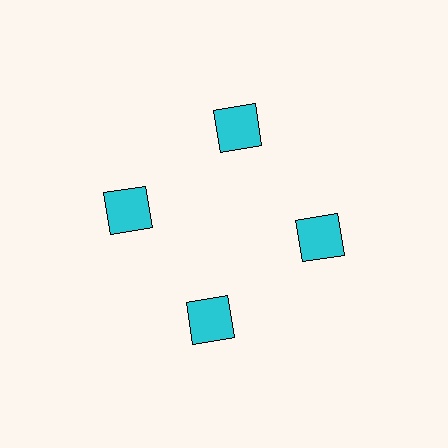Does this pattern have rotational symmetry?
Yes, this pattern has 4-fold rotational symmetry. It looks the same after rotating 90 degrees around the center.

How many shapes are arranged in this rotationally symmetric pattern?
There are 4 shapes, arranged in 4 groups of 1.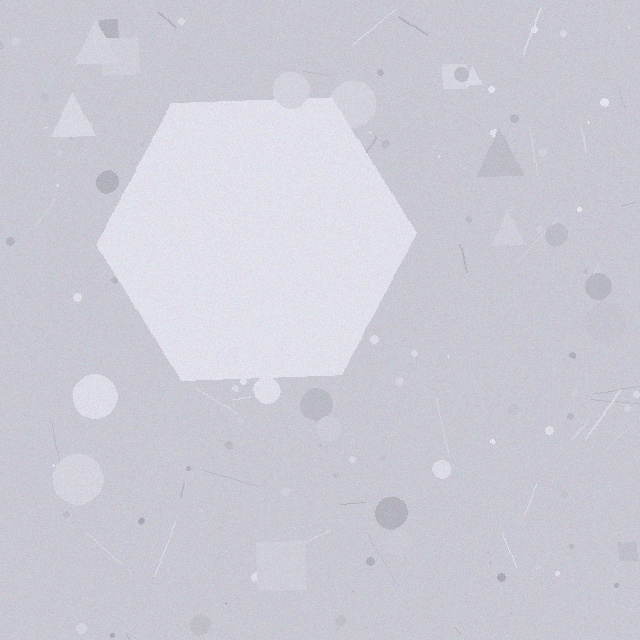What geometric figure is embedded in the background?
A hexagon is embedded in the background.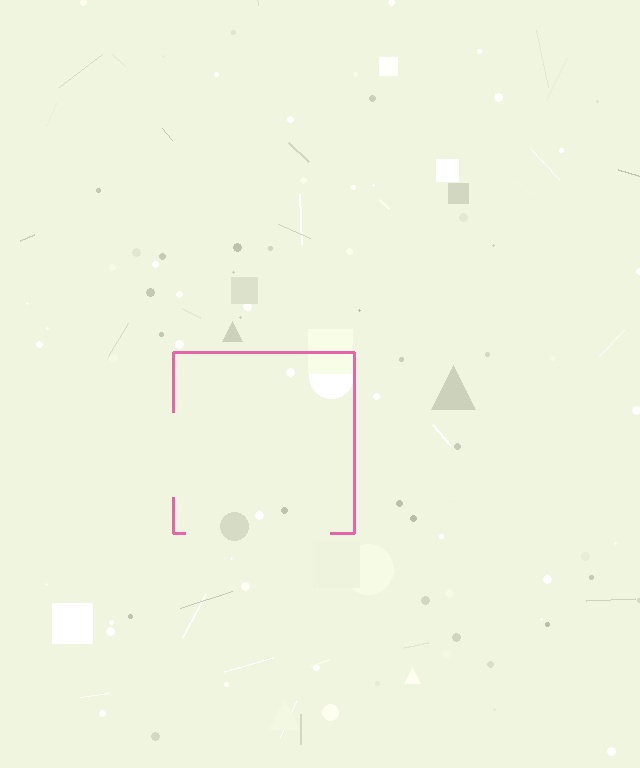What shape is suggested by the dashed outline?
The dashed outline suggests a square.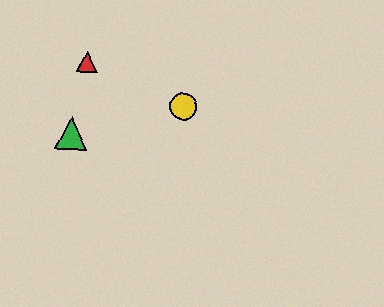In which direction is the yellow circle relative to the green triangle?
The yellow circle is to the right of the green triangle.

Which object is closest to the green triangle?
The red triangle is closest to the green triangle.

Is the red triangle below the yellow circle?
No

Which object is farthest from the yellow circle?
The green triangle is farthest from the yellow circle.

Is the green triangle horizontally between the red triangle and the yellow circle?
No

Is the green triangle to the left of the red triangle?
Yes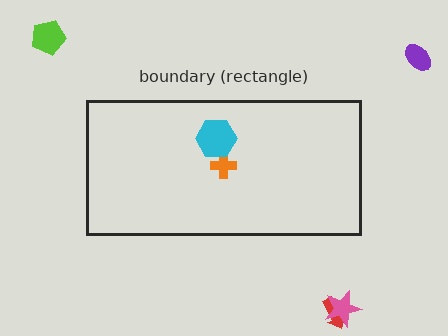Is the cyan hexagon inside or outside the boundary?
Inside.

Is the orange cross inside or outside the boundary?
Inside.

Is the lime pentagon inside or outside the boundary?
Outside.